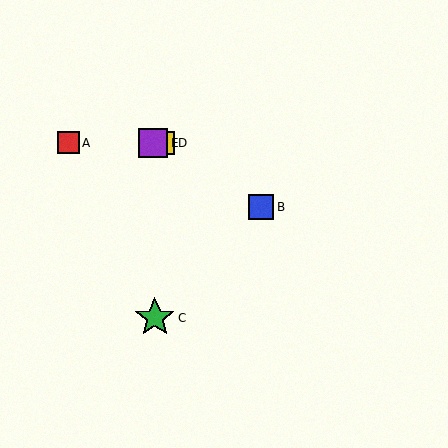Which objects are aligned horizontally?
Objects A, D, E are aligned horizontally.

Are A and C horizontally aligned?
No, A is at y≈143 and C is at y≈318.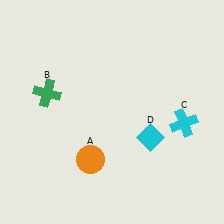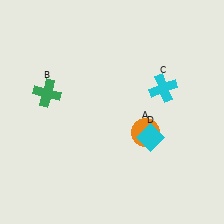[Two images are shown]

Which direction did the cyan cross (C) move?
The cyan cross (C) moved up.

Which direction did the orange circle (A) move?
The orange circle (A) moved right.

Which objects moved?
The objects that moved are: the orange circle (A), the cyan cross (C).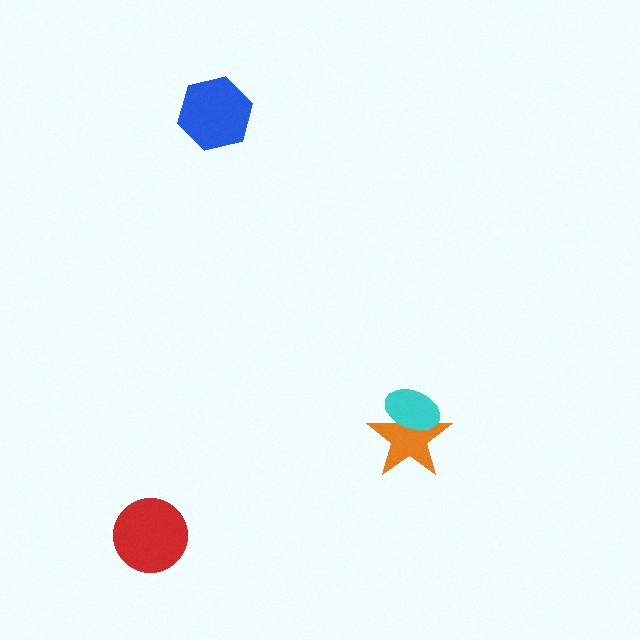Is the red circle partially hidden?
No, no other shape covers it.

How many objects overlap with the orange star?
1 object overlaps with the orange star.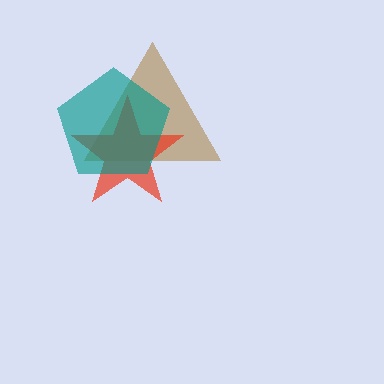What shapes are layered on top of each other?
The layered shapes are: a brown triangle, a red star, a teal pentagon.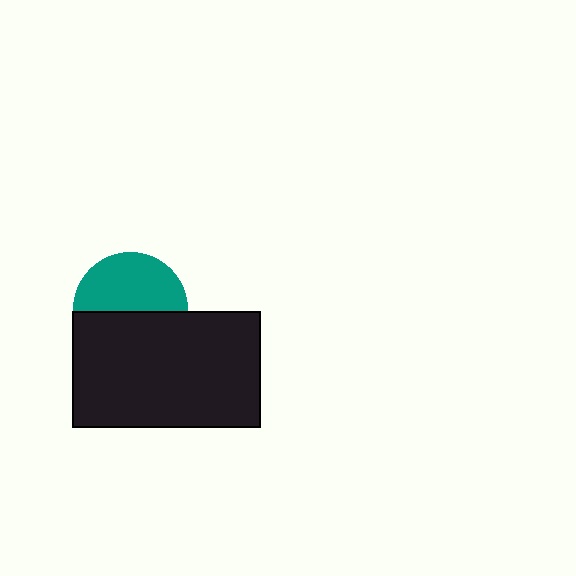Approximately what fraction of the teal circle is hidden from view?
Roughly 48% of the teal circle is hidden behind the black rectangle.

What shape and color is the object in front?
The object in front is a black rectangle.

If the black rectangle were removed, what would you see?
You would see the complete teal circle.